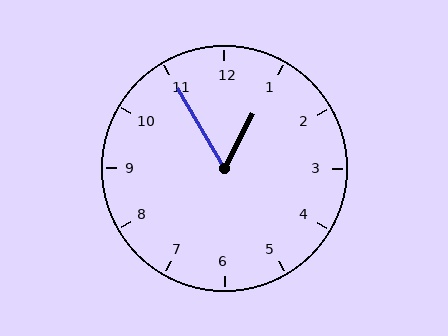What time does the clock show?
12:55.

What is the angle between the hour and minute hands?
Approximately 58 degrees.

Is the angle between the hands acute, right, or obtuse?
It is acute.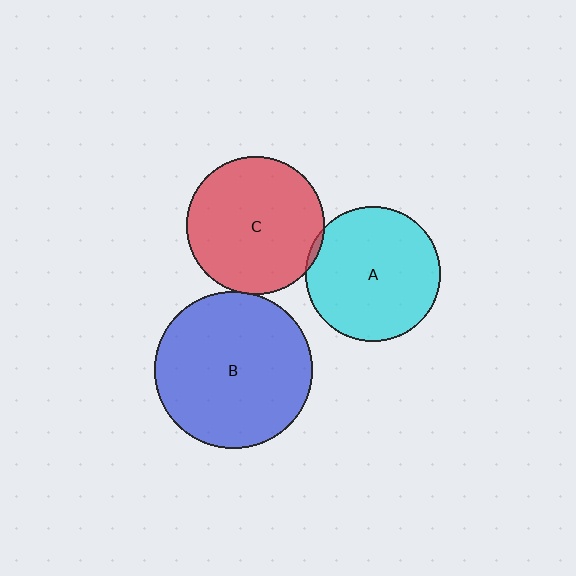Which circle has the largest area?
Circle B (blue).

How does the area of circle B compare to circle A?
Approximately 1.3 times.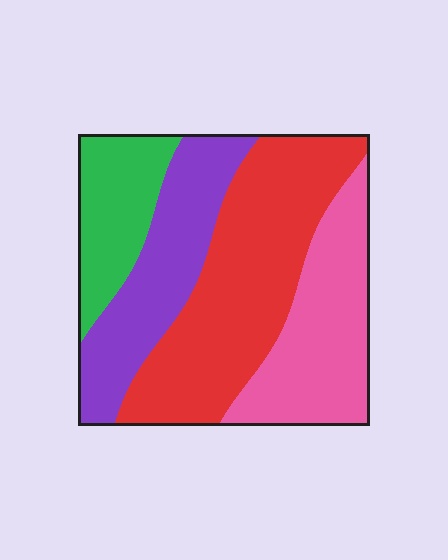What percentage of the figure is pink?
Pink takes up between a sixth and a third of the figure.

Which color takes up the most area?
Red, at roughly 40%.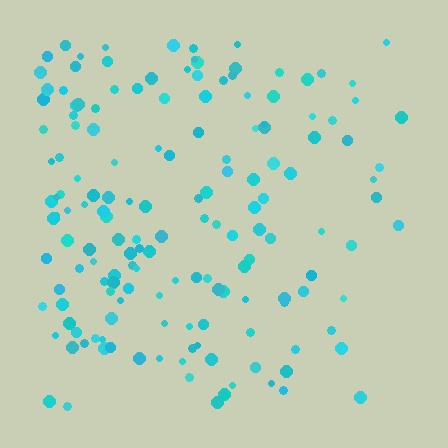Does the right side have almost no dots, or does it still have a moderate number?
Still a moderate number, just noticeably fewer than the left.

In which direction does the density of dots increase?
From right to left, with the left side densest.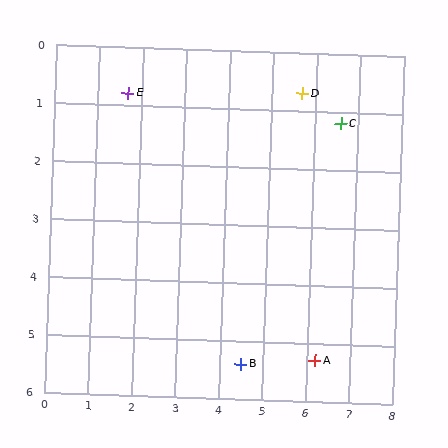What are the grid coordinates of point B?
Point B is at approximately (4.5, 5.4).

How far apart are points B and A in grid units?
Points B and A are about 1.7 grid units apart.